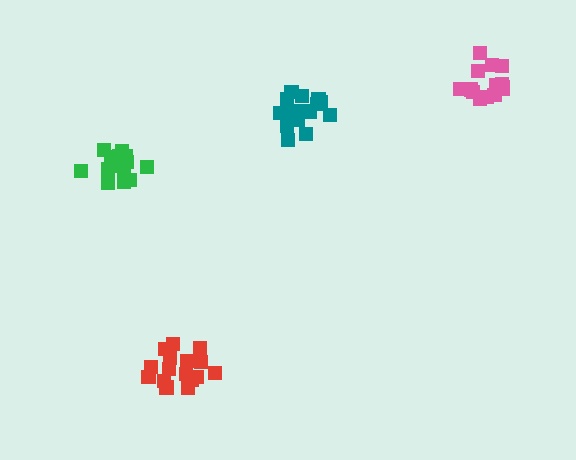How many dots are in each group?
Group 1: 16 dots, Group 2: 17 dots, Group 3: 19 dots, Group 4: 15 dots (67 total).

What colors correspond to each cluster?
The clusters are colored: green, red, teal, pink.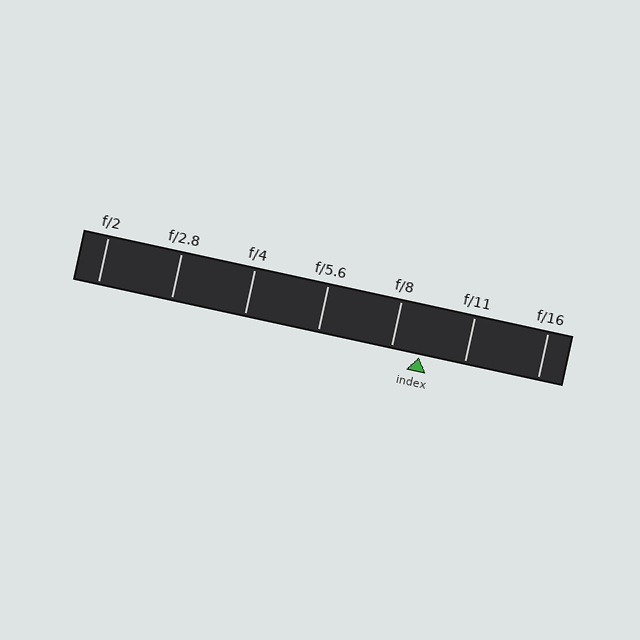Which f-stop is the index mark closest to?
The index mark is closest to f/8.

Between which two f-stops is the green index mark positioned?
The index mark is between f/8 and f/11.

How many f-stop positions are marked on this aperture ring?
There are 7 f-stop positions marked.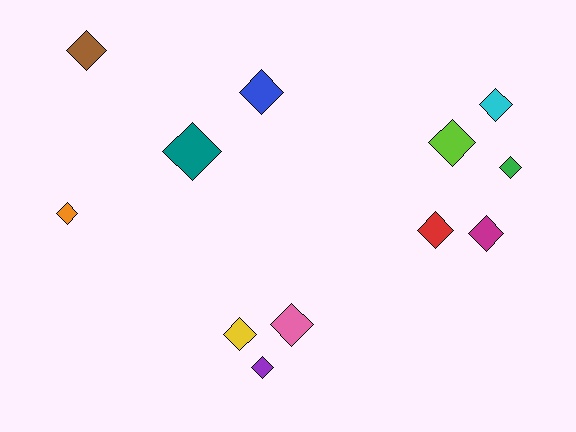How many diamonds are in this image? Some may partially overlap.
There are 12 diamonds.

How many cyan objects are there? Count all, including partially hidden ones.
There is 1 cyan object.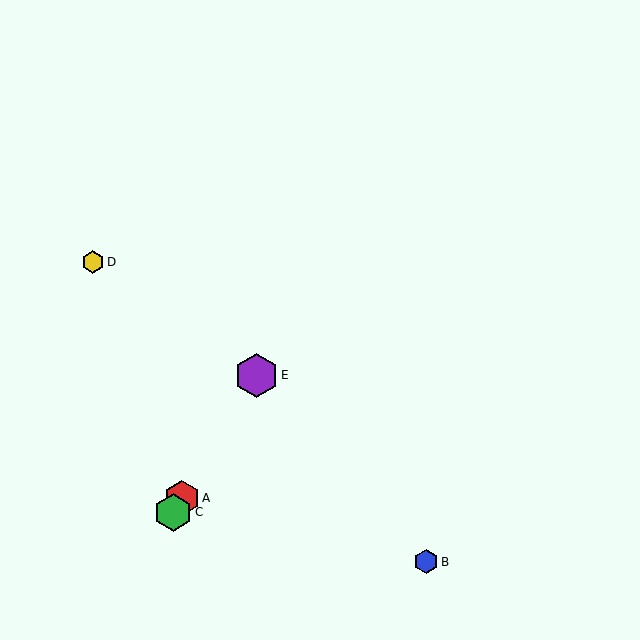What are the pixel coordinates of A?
Object A is at (182, 498).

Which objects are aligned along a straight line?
Objects A, C, E are aligned along a straight line.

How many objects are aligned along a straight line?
3 objects (A, C, E) are aligned along a straight line.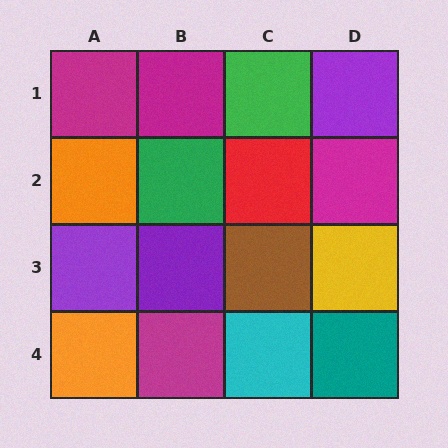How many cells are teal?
1 cell is teal.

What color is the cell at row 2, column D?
Magenta.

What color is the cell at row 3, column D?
Yellow.